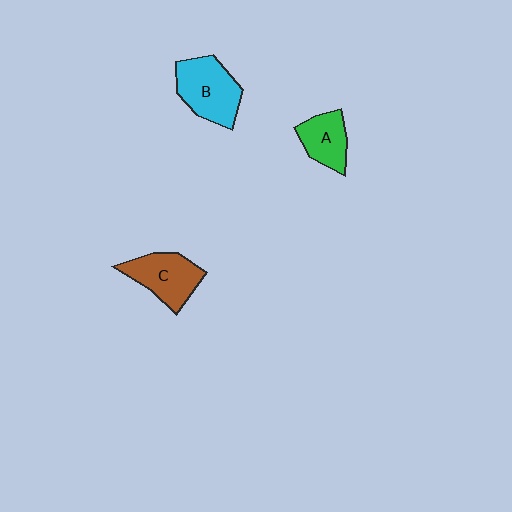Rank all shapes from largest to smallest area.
From largest to smallest: B (cyan), C (brown), A (green).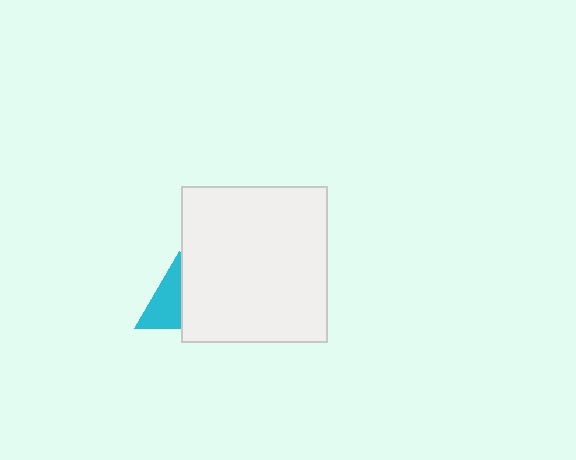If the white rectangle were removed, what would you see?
You would see the complete cyan triangle.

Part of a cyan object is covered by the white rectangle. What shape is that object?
It is a triangle.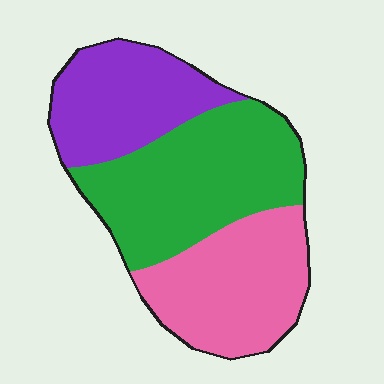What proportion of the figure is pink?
Pink takes up between a quarter and a half of the figure.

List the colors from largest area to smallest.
From largest to smallest: green, pink, purple.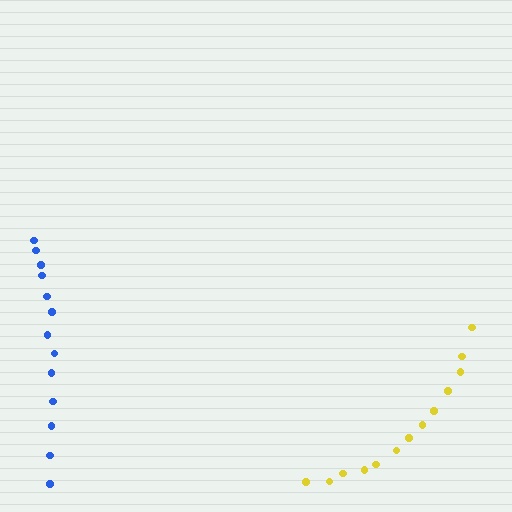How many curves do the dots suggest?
There are 2 distinct paths.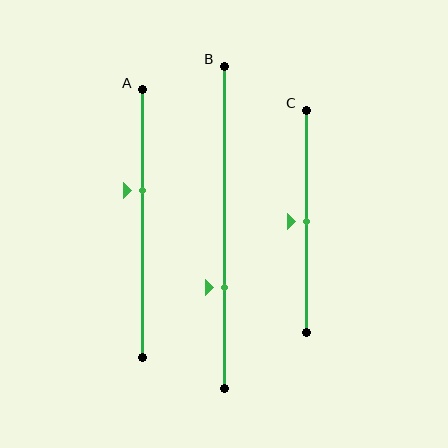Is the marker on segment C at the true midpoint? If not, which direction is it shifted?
Yes, the marker on segment C is at the true midpoint.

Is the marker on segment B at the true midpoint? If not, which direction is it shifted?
No, the marker on segment B is shifted downward by about 19% of the segment length.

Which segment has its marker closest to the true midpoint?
Segment C has its marker closest to the true midpoint.